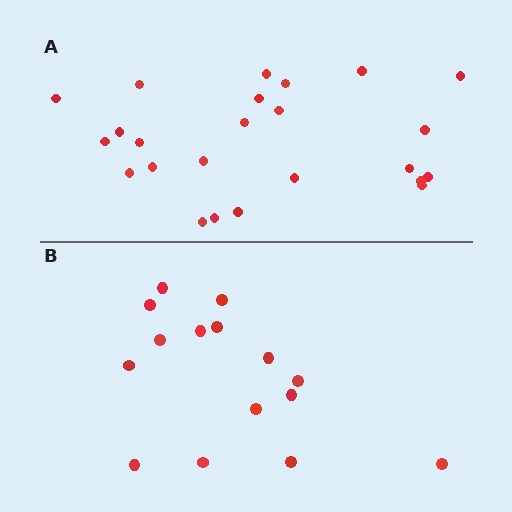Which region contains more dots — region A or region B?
Region A (the top region) has more dots.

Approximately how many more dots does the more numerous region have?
Region A has roughly 8 or so more dots than region B.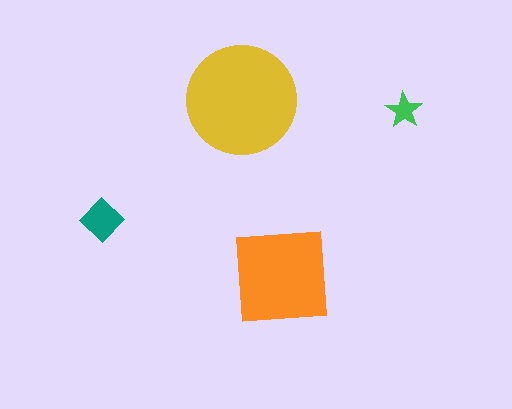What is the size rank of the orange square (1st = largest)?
2nd.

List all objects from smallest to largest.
The green star, the teal diamond, the orange square, the yellow circle.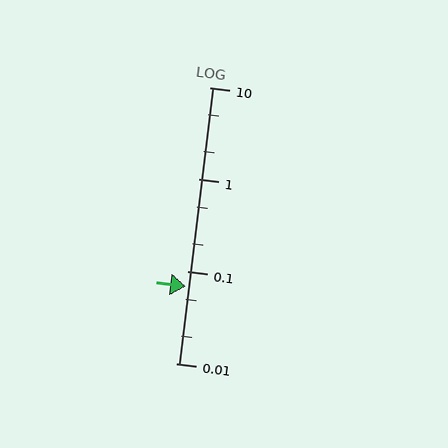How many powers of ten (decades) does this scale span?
The scale spans 3 decades, from 0.01 to 10.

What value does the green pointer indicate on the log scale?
The pointer indicates approximately 0.068.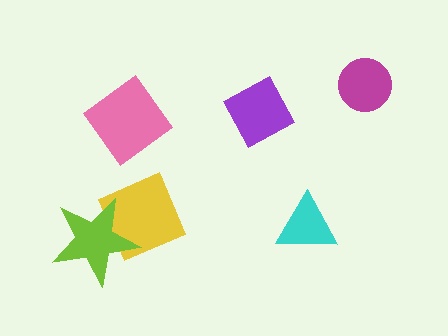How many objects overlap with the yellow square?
1 object overlaps with the yellow square.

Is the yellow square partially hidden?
Yes, it is partially covered by another shape.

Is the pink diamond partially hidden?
No, no other shape covers it.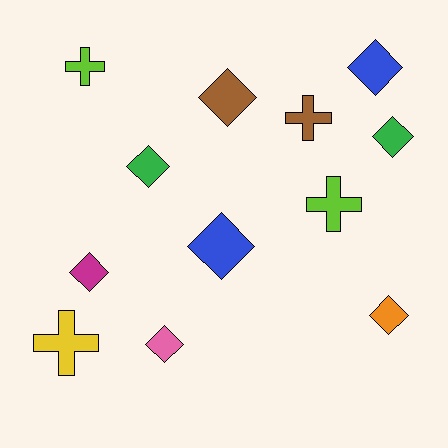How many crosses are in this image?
There are 4 crosses.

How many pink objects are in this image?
There is 1 pink object.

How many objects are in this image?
There are 12 objects.